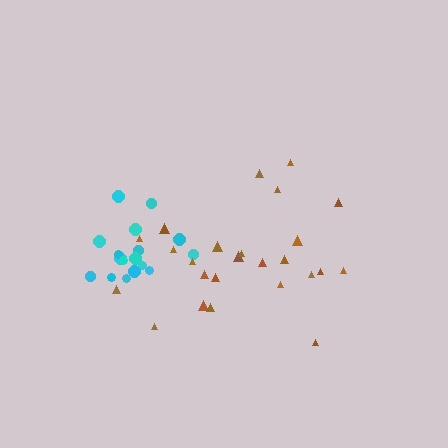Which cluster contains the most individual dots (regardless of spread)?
Brown (25).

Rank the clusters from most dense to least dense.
cyan, brown.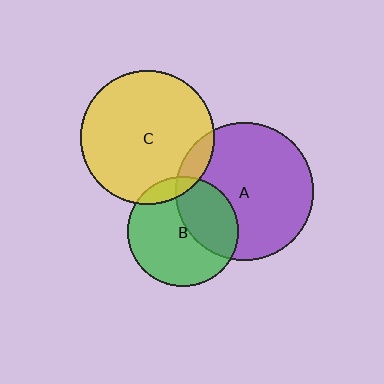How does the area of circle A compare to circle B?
Approximately 1.6 times.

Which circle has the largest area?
Circle A (purple).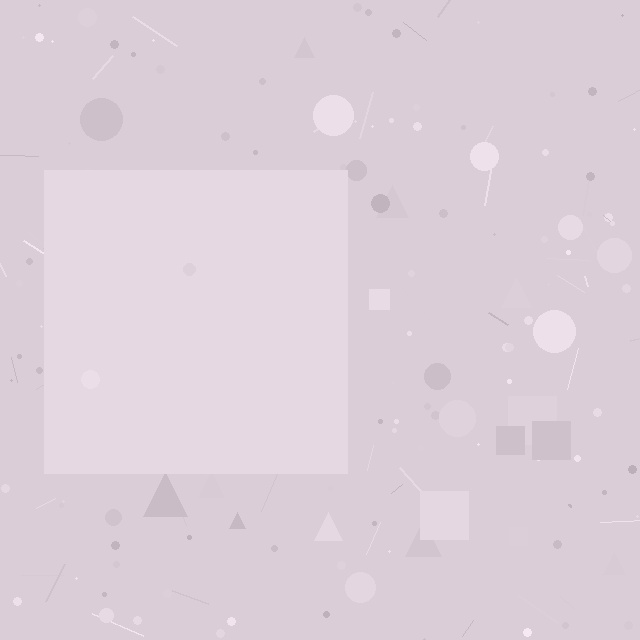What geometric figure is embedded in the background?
A square is embedded in the background.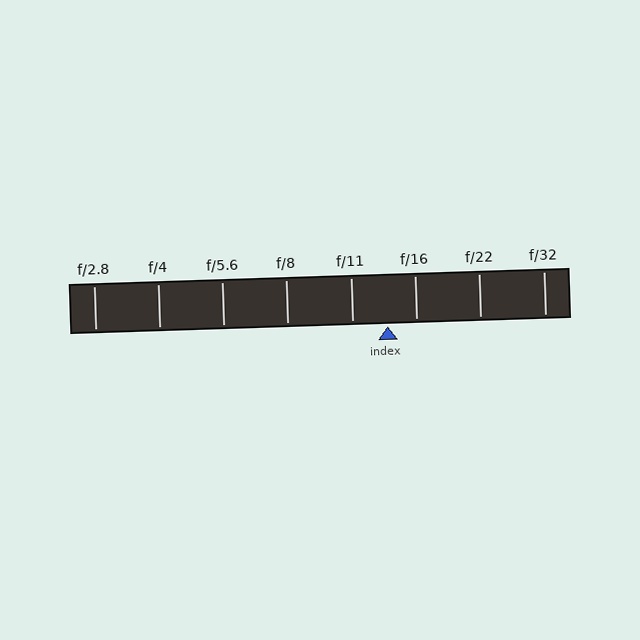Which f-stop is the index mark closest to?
The index mark is closest to f/16.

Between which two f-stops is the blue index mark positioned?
The index mark is between f/11 and f/16.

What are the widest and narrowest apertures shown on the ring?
The widest aperture shown is f/2.8 and the narrowest is f/32.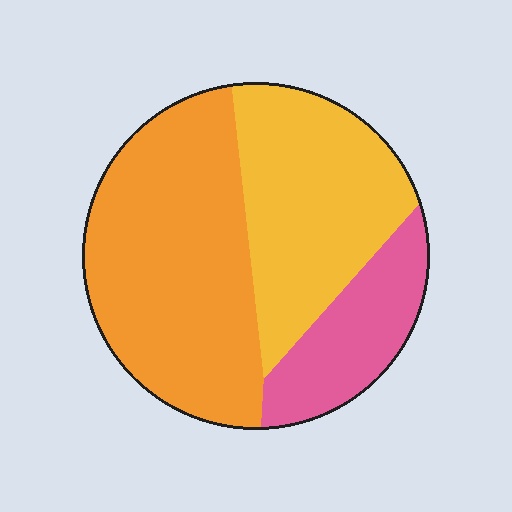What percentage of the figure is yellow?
Yellow covers about 35% of the figure.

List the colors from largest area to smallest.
From largest to smallest: orange, yellow, pink.